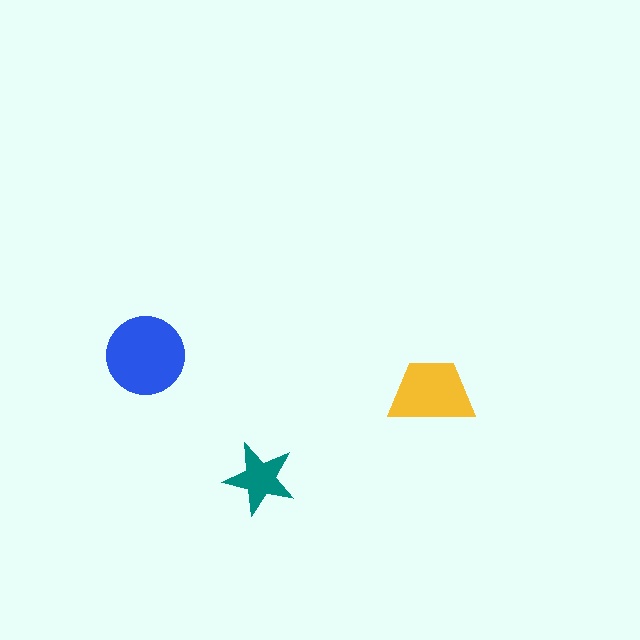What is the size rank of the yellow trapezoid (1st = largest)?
2nd.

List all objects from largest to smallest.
The blue circle, the yellow trapezoid, the teal star.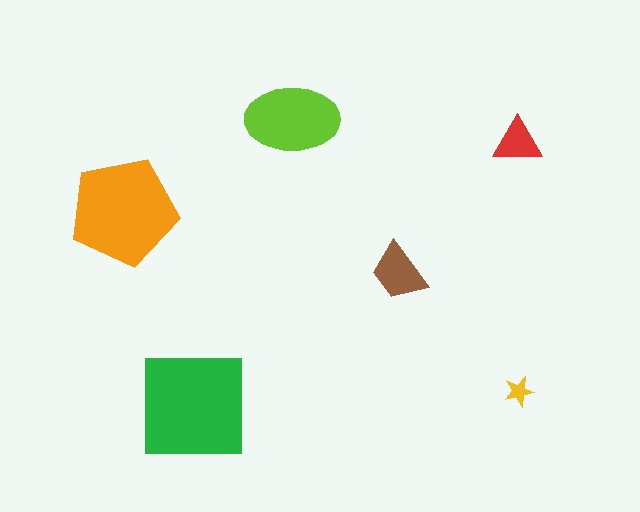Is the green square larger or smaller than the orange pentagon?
Larger.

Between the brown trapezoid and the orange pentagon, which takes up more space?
The orange pentagon.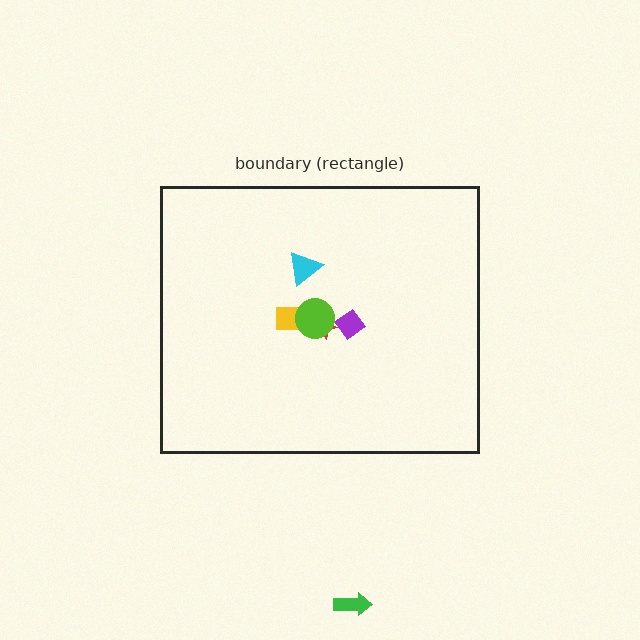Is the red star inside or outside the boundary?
Inside.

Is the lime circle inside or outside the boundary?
Inside.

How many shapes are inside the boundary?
5 inside, 1 outside.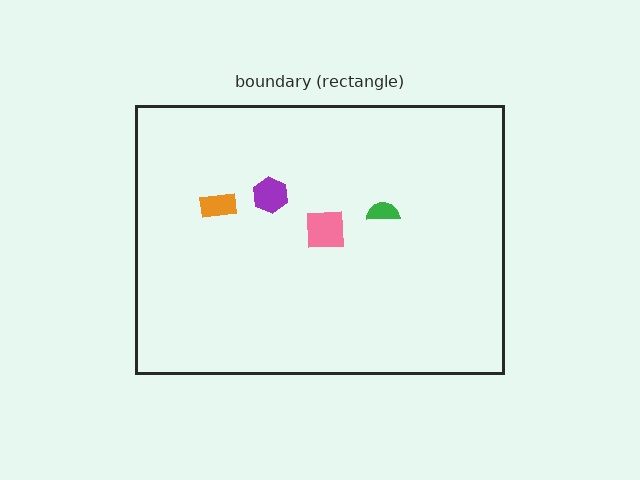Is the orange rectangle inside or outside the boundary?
Inside.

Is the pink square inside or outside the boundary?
Inside.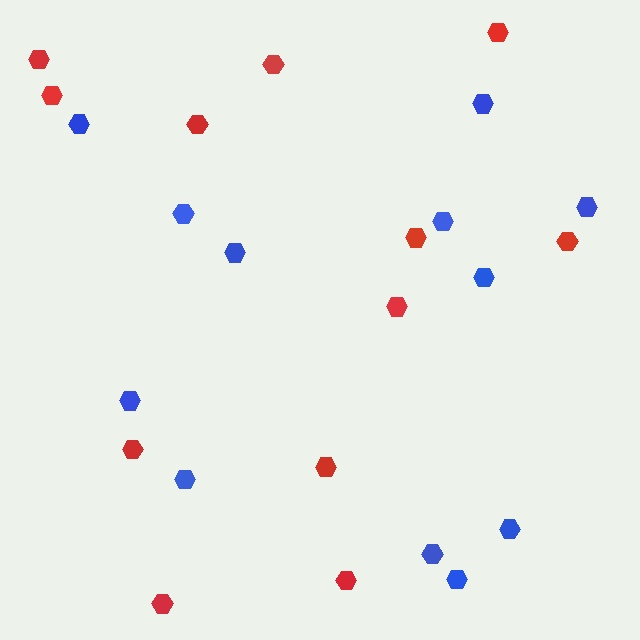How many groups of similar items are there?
There are 2 groups: one group of blue hexagons (12) and one group of red hexagons (12).